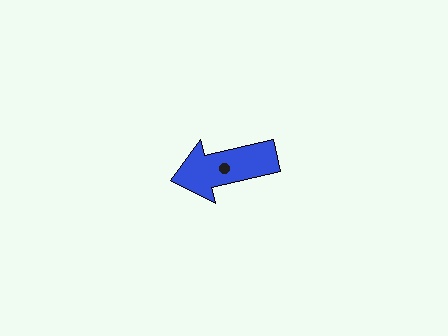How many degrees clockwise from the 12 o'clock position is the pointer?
Approximately 257 degrees.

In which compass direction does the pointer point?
West.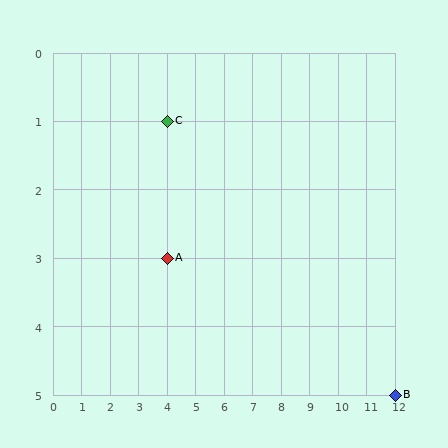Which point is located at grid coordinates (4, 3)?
Point A is at (4, 3).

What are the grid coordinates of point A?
Point A is at grid coordinates (4, 3).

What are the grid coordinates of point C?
Point C is at grid coordinates (4, 1).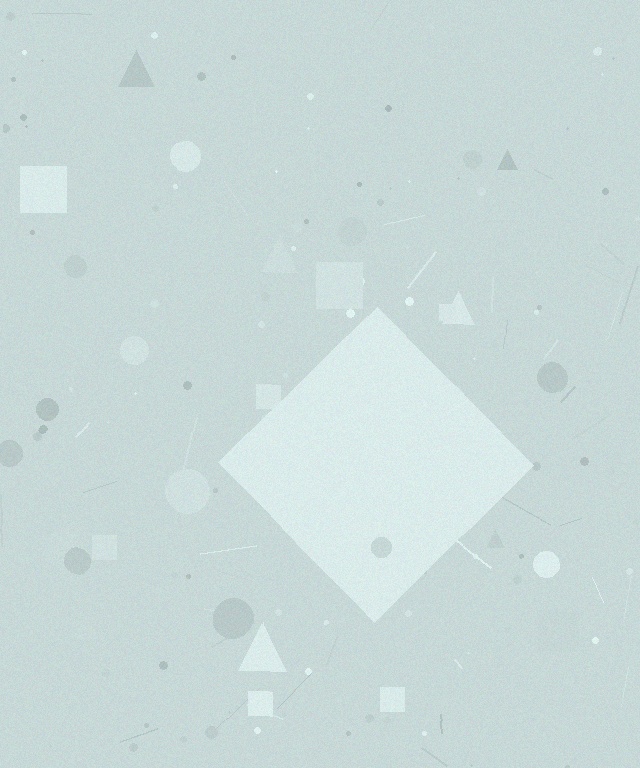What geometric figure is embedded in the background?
A diamond is embedded in the background.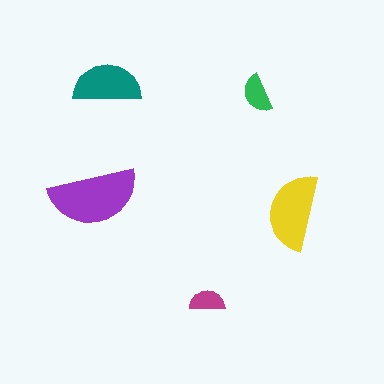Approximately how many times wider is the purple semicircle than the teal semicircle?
About 1.5 times wider.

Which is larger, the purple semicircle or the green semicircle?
The purple one.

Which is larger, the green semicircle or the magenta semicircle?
The green one.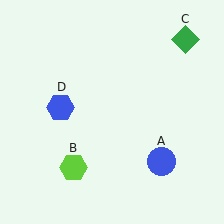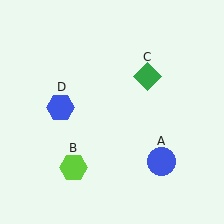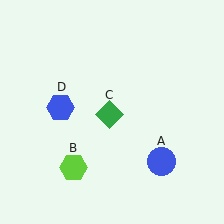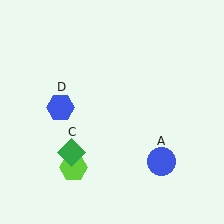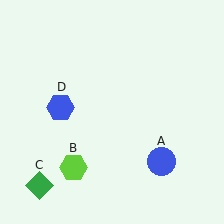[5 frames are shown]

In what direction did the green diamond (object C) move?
The green diamond (object C) moved down and to the left.